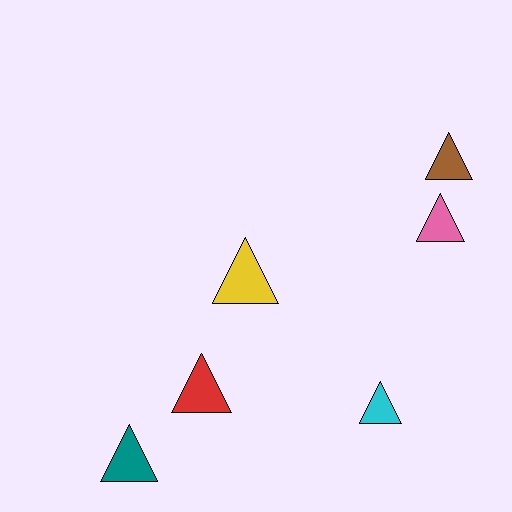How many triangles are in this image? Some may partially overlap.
There are 6 triangles.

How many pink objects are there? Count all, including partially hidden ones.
There is 1 pink object.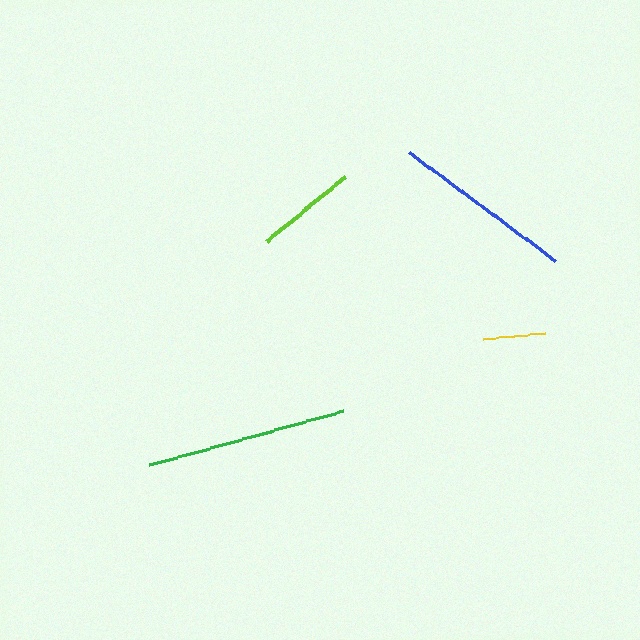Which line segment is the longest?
The green line is the longest at approximately 200 pixels.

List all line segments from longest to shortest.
From longest to shortest: green, blue, lime, yellow.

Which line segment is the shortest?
The yellow line is the shortest at approximately 62 pixels.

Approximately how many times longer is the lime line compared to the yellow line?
The lime line is approximately 1.6 times the length of the yellow line.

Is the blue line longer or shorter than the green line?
The green line is longer than the blue line.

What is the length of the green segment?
The green segment is approximately 200 pixels long.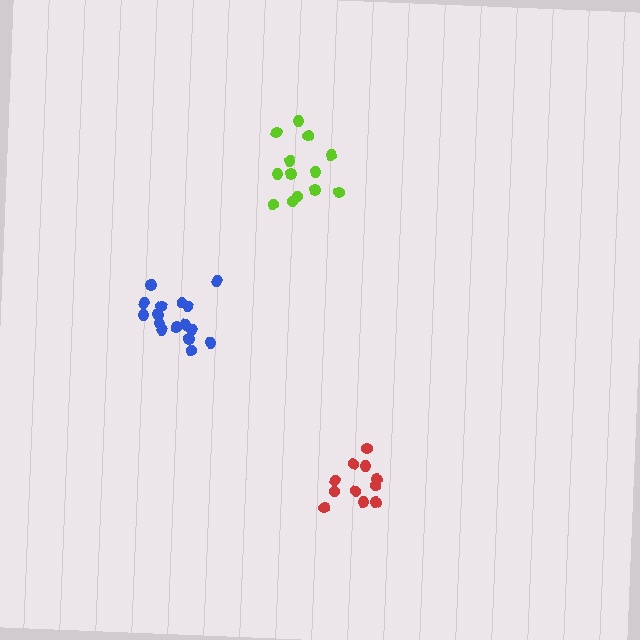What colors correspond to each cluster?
The clusters are colored: blue, red, lime.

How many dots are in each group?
Group 1: 16 dots, Group 2: 11 dots, Group 3: 13 dots (40 total).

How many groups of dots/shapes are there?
There are 3 groups.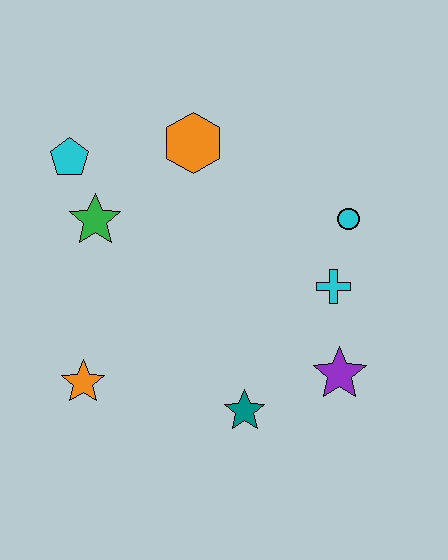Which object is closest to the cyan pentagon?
The green star is closest to the cyan pentagon.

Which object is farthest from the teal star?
The cyan pentagon is farthest from the teal star.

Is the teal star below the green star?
Yes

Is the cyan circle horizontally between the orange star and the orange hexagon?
No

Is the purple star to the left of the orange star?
No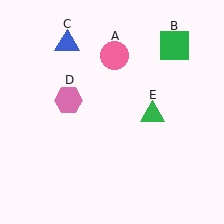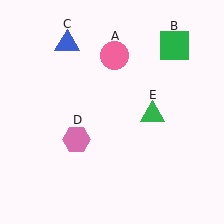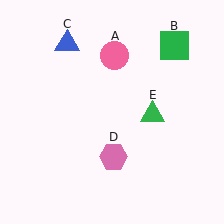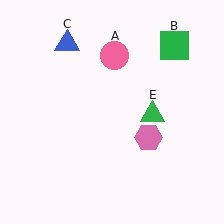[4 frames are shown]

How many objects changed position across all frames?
1 object changed position: pink hexagon (object D).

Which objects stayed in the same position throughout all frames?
Pink circle (object A) and green square (object B) and blue triangle (object C) and green triangle (object E) remained stationary.